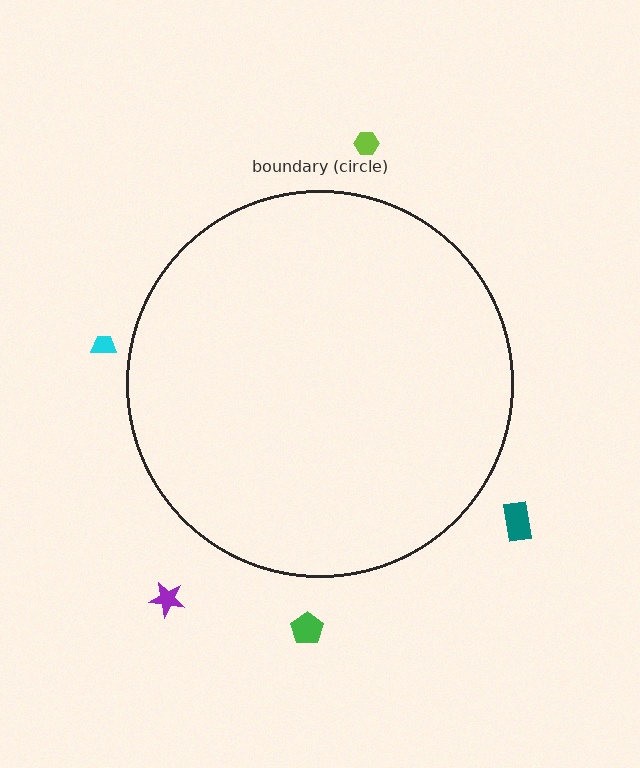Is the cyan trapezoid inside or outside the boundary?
Outside.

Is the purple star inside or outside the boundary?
Outside.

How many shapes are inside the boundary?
0 inside, 5 outside.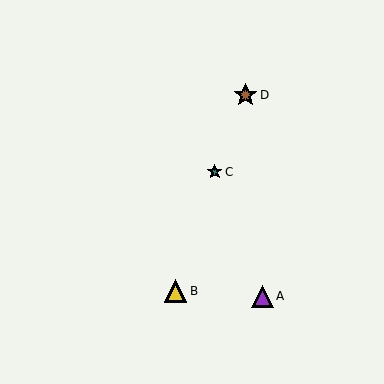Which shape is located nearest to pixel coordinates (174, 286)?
The yellow triangle (labeled B) at (176, 291) is nearest to that location.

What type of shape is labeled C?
Shape C is a teal star.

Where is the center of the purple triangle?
The center of the purple triangle is at (262, 296).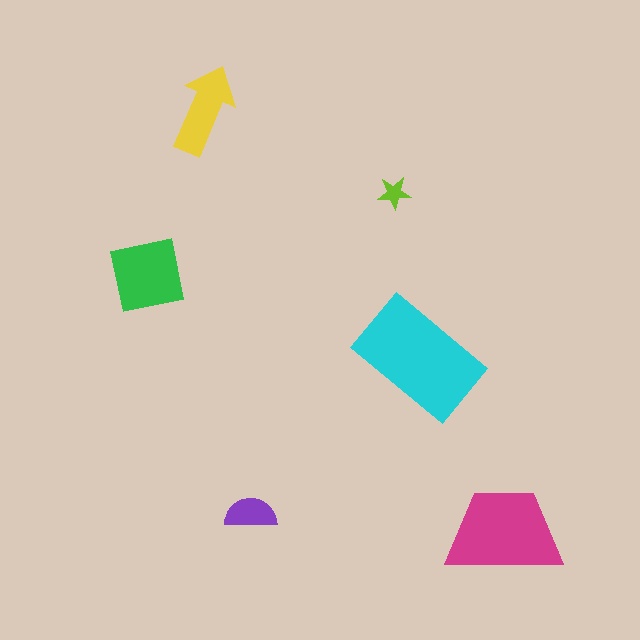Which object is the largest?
The cyan rectangle.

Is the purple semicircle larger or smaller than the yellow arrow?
Smaller.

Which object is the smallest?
The lime star.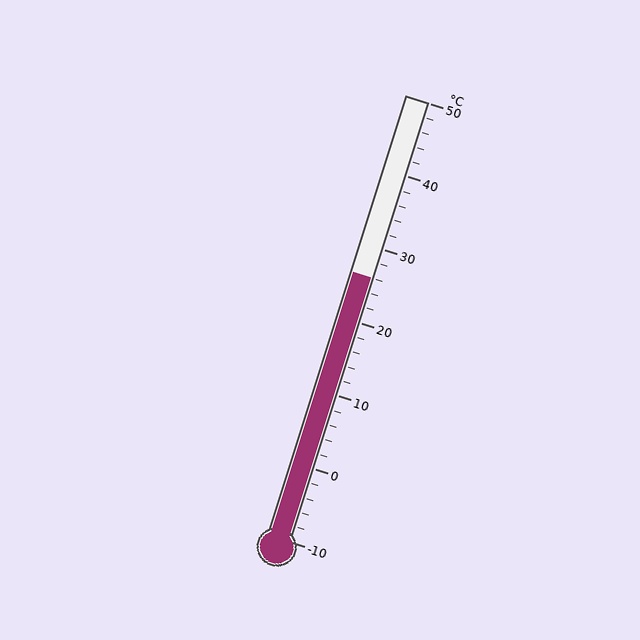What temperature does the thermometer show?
The thermometer shows approximately 26°C.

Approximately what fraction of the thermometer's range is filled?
The thermometer is filled to approximately 60% of its range.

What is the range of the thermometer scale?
The thermometer scale ranges from -10°C to 50°C.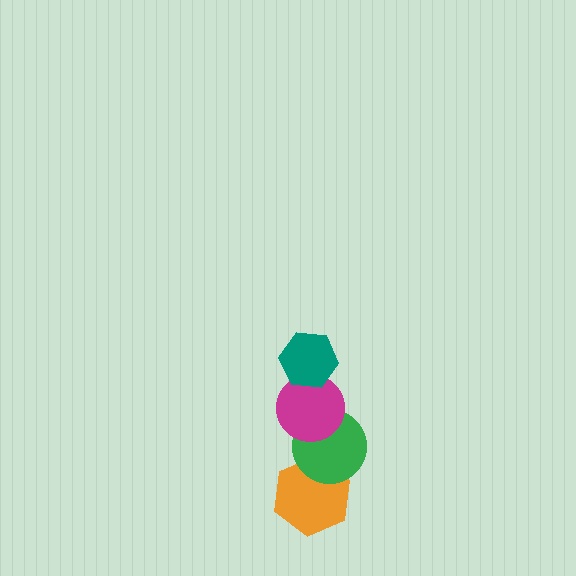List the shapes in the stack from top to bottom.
From top to bottom: the teal hexagon, the magenta circle, the green circle, the orange hexagon.